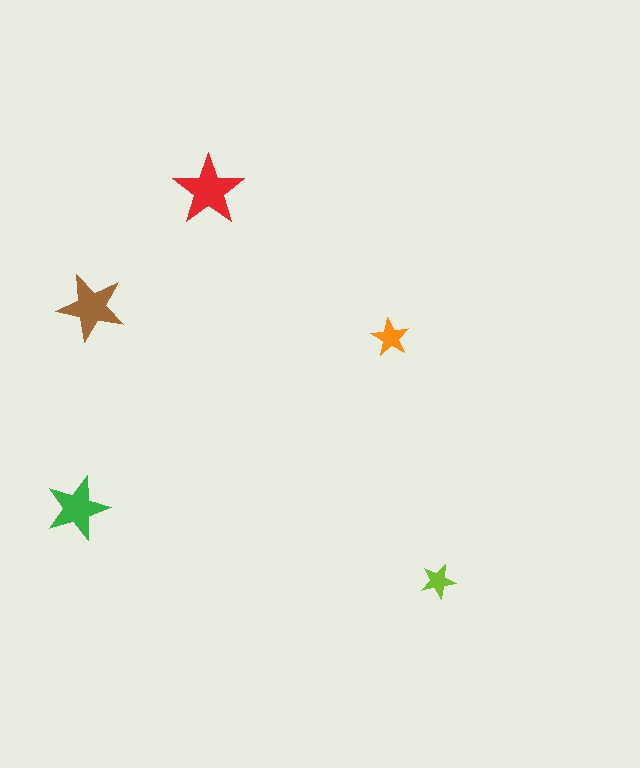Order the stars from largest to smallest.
the red one, the brown one, the green one, the orange one, the lime one.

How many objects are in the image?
There are 5 objects in the image.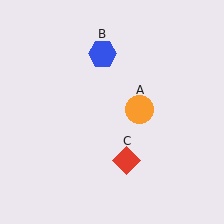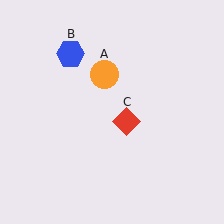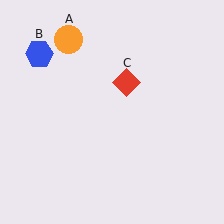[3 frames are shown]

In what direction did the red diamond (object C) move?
The red diamond (object C) moved up.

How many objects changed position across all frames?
3 objects changed position: orange circle (object A), blue hexagon (object B), red diamond (object C).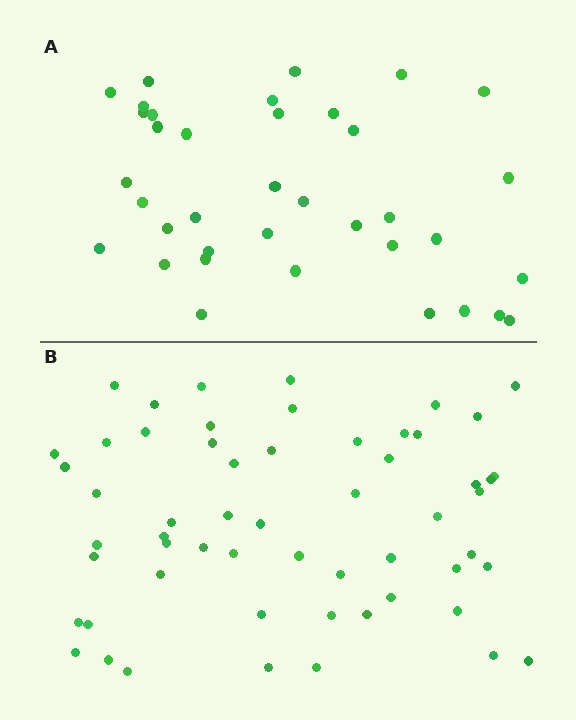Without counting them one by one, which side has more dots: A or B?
Region B (the bottom region) has more dots.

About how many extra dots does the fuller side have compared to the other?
Region B has approximately 20 more dots than region A.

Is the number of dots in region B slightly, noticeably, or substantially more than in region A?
Region B has substantially more. The ratio is roughly 1.5 to 1.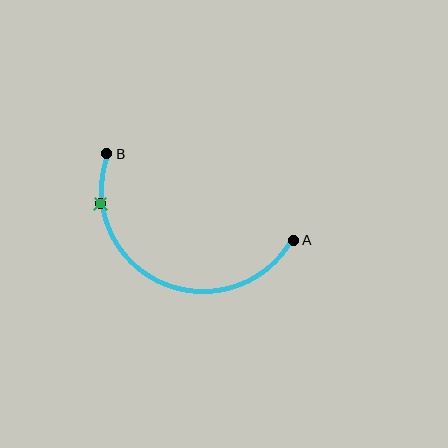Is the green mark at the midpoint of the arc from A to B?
No. The green mark lies on the arc but is closer to endpoint B. The arc midpoint would be at the point on the curve equidistant along the arc from both A and B.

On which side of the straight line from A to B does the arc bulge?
The arc bulges below the straight line connecting A and B.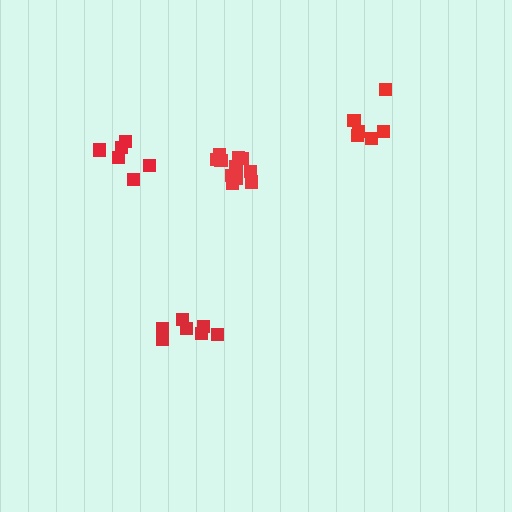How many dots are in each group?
Group 1: 6 dots, Group 2: 6 dots, Group 3: 11 dots, Group 4: 7 dots (30 total).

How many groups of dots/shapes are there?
There are 4 groups.